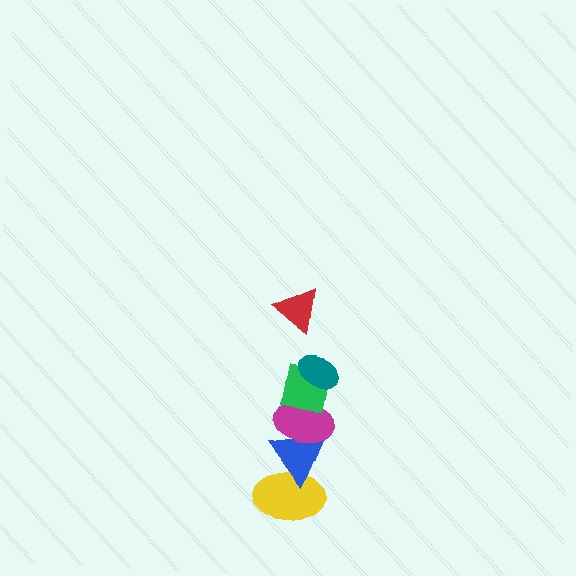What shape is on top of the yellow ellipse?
The blue triangle is on top of the yellow ellipse.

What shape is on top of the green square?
The teal ellipse is on top of the green square.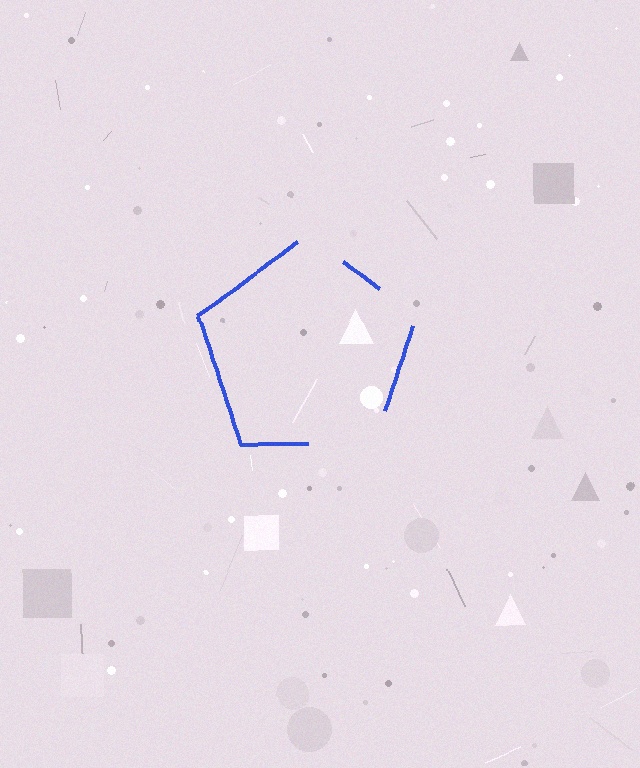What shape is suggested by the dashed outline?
The dashed outline suggests a pentagon.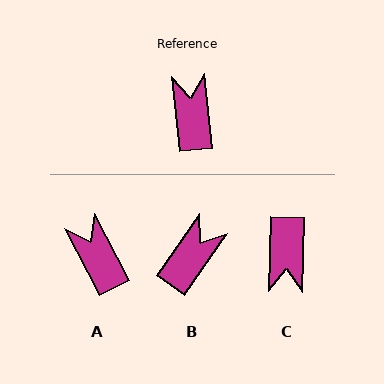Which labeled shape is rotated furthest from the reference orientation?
C, about 172 degrees away.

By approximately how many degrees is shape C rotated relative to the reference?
Approximately 172 degrees counter-clockwise.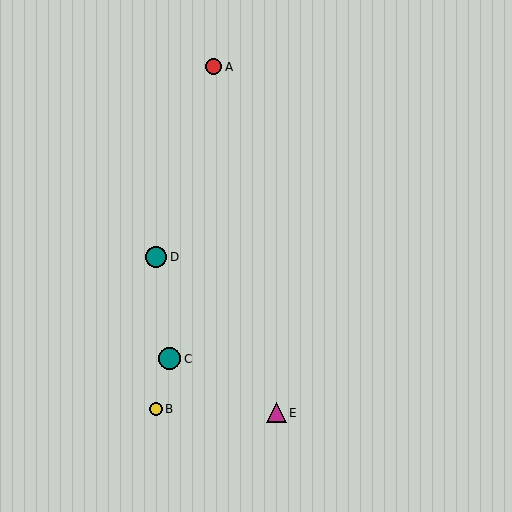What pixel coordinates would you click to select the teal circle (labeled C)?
Click at (170, 359) to select the teal circle C.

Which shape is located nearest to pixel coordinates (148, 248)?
The teal circle (labeled D) at (156, 257) is nearest to that location.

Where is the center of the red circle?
The center of the red circle is at (214, 67).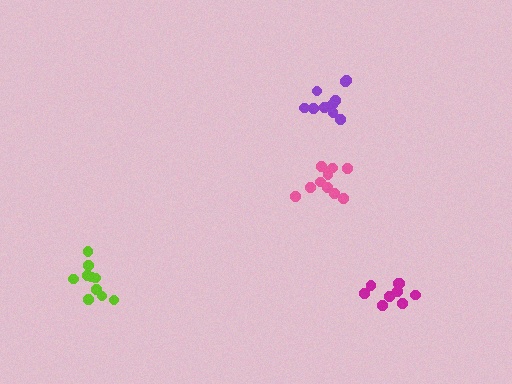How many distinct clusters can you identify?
There are 4 distinct clusters.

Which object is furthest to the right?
The magenta cluster is rightmost.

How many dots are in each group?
Group 1: 10 dots, Group 2: 10 dots, Group 3: 10 dots, Group 4: 9 dots (39 total).